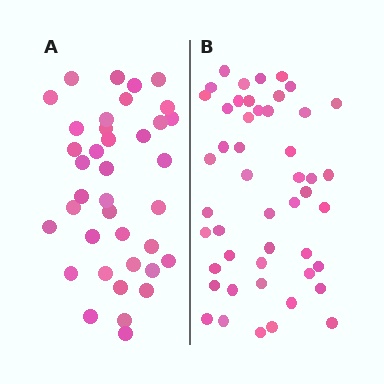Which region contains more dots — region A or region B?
Region B (the right region) has more dots.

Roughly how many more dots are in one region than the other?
Region B has roughly 10 or so more dots than region A.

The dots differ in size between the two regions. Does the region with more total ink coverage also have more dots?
No. Region A has more total ink coverage because its dots are larger, but region B actually contains more individual dots. Total area can be misleading — the number of items is what matters here.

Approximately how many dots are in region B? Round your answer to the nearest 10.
About 50 dots. (The exact count is 48, which rounds to 50.)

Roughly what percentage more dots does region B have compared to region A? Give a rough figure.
About 25% more.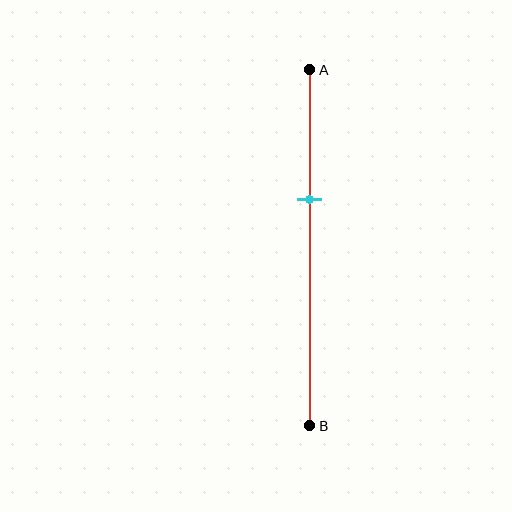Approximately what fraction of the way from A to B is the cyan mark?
The cyan mark is approximately 35% of the way from A to B.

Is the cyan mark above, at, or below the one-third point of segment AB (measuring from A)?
The cyan mark is below the one-third point of segment AB.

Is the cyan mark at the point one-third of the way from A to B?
No, the mark is at about 35% from A, not at the 33% one-third point.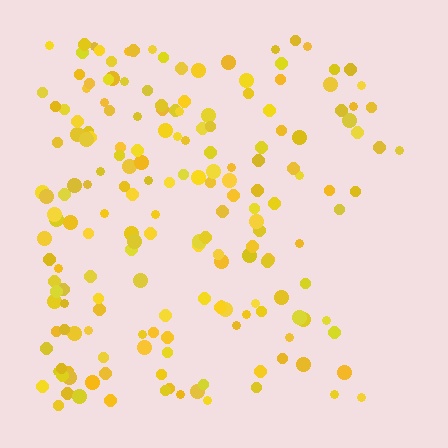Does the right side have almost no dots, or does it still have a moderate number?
Still a moderate number, just noticeably fewer than the left.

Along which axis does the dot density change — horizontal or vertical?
Horizontal.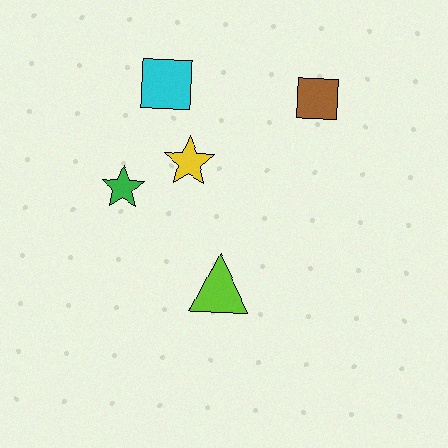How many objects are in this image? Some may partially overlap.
There are 5 objects.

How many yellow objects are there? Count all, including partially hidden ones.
There is 1 yellow object.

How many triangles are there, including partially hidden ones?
There is 1 triangle.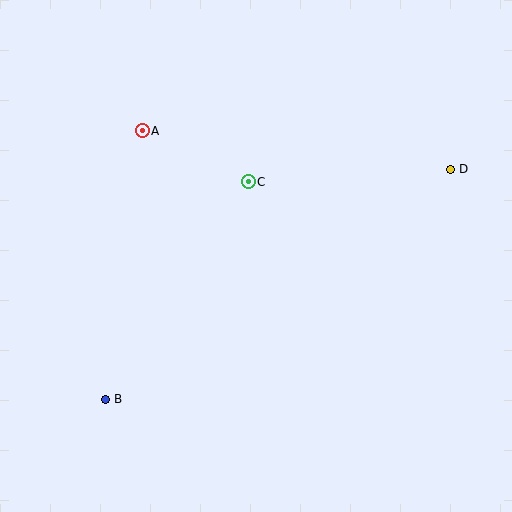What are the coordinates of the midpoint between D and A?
The midpoint between D and A is at (296, 150).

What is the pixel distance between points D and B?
The distance between D and B is 415 pixels.